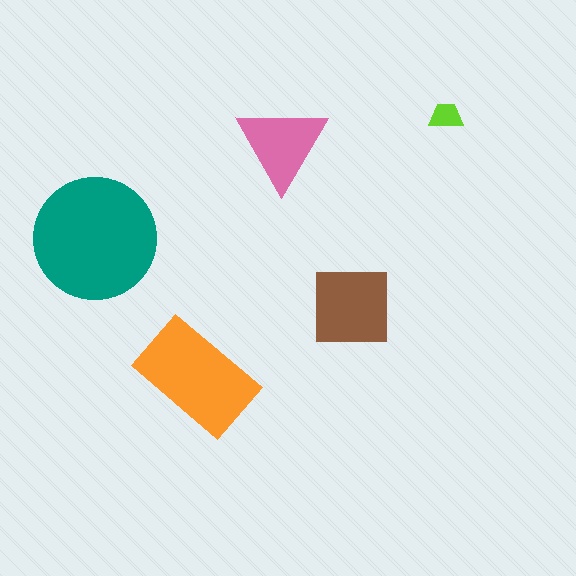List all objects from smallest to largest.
The lime trapezoid, the pink triangle, the brown square, the orange rectangle, the teal circle.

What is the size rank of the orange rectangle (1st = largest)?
2nd.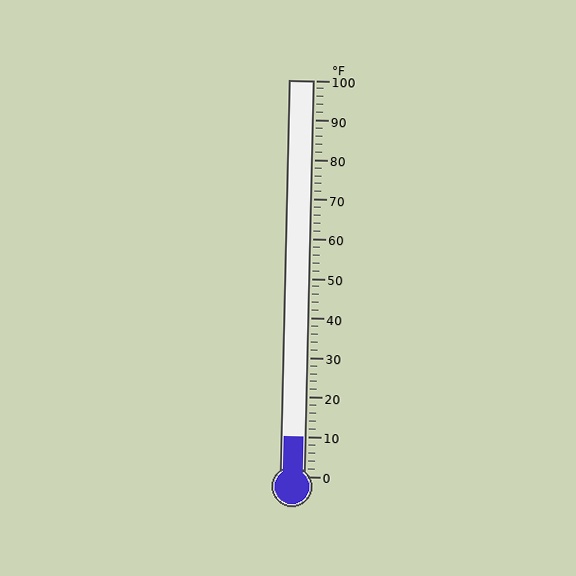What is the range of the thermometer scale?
The thermometer scale ranges from 0°F to 100°F.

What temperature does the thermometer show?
The thermometer shows approximately 10°F.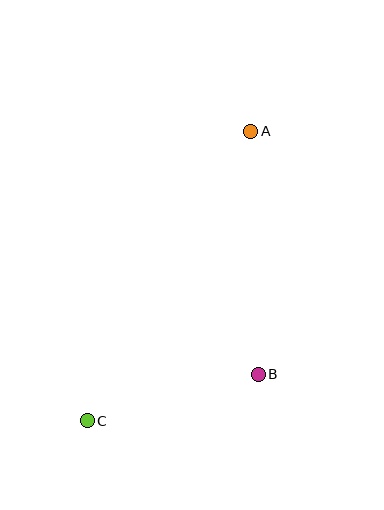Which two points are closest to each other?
Points B and C are closest to each other.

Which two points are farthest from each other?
Points A and C are farthest from each other.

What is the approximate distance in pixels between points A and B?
The distance between A and B is approximately 243 pixels.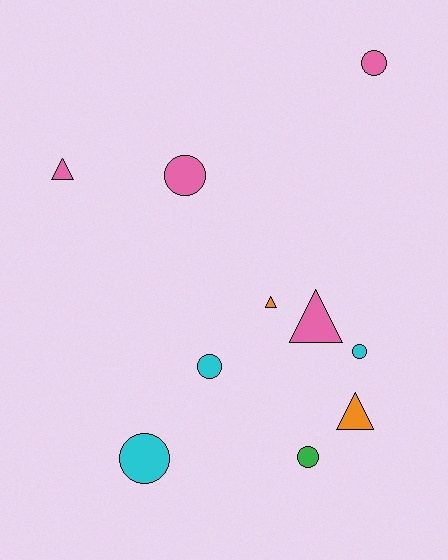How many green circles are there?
There is 1 green circle.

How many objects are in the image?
There are 10 objects.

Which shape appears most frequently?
Circle, with 6 objects.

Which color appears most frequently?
Pink, with 4 objects.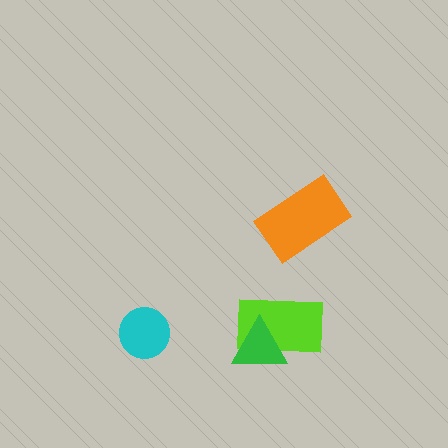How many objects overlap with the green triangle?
1 object overlaps with the green triangle.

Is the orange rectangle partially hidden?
No, no other shape covers it.